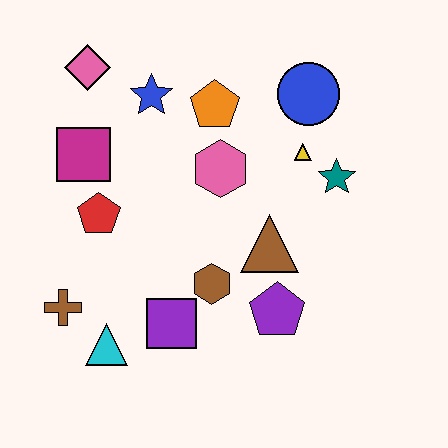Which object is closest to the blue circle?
The yellow triangle is closest to the blue circle.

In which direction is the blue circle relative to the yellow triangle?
The blue circle is above the yellow triangle.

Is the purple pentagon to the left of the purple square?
No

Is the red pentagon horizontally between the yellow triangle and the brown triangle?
No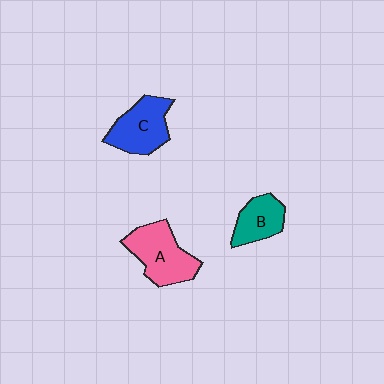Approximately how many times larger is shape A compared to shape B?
Approximately 1.5 times.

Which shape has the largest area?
Shape A (pink).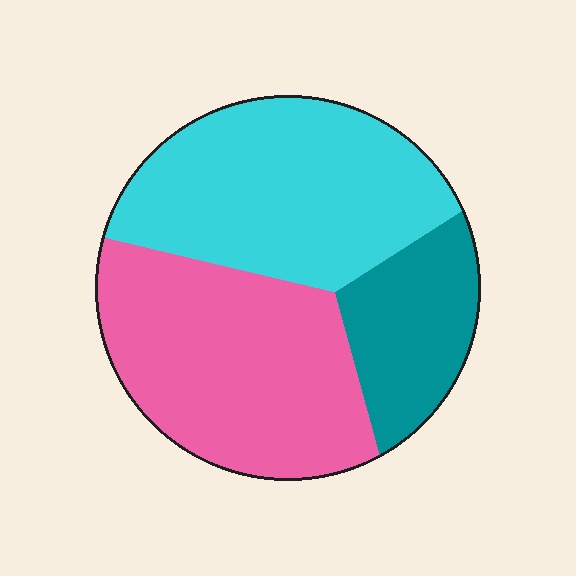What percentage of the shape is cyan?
Cyan takes up about two fifths (2/5) of the shape.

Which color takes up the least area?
Teal, at roughly 20%.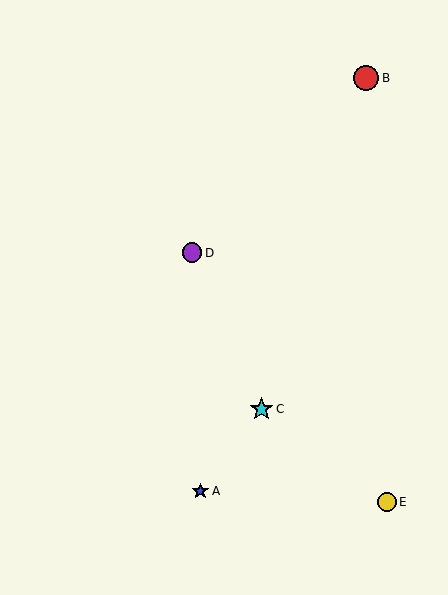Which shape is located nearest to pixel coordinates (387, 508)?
The yellow circle (labeled E) at (387, 502) is nearest to that location.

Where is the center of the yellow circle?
The center of the yellow circle is at (387, 502).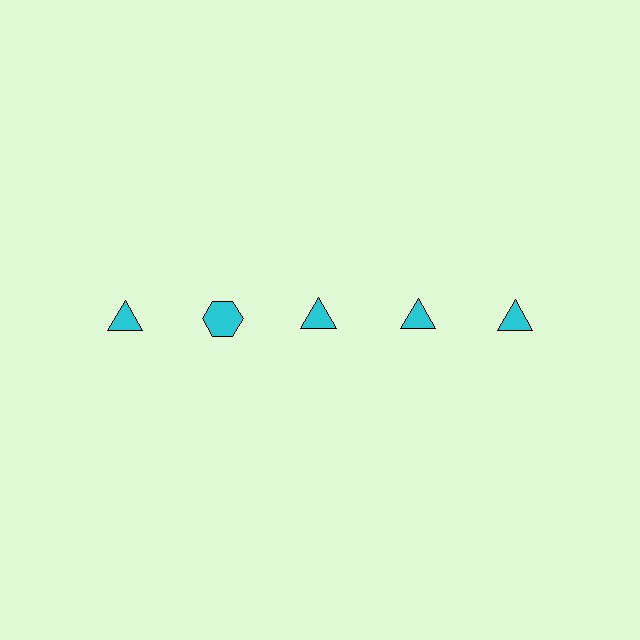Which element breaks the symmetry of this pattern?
The cyan hexagon in the top row, second from left column breaks the symmetry. All other shapes are cyan triangles.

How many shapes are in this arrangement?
There are 5 shapes arranged in a grid pattern.